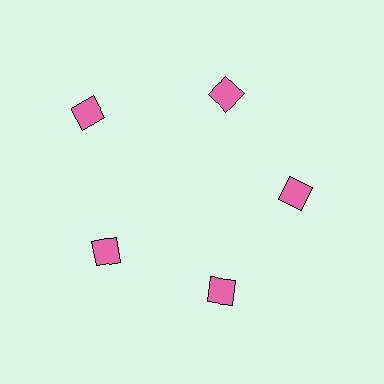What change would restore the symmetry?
The symmetry would be restored by moving it inward, back onto the ring so that all 5 squares sit at equal angles and equal distance from the center.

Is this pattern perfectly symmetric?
No. The 5 pink squares are arranged in a ring, but one element near the 10 o'clock position is pushed outward from the center, breaking the 5-fold rotational symmetry.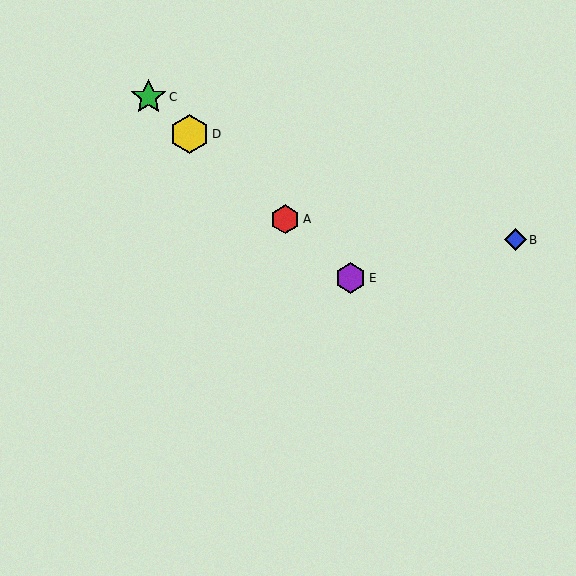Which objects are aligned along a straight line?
Objects A, C, D, E are aligned along a straight line.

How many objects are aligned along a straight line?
4 objects (A, C, D, E) are aligned along a straight line.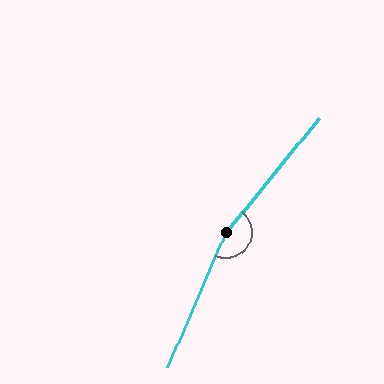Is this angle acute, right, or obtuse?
It is obtuse.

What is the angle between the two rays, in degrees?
Approximately 164 degrees.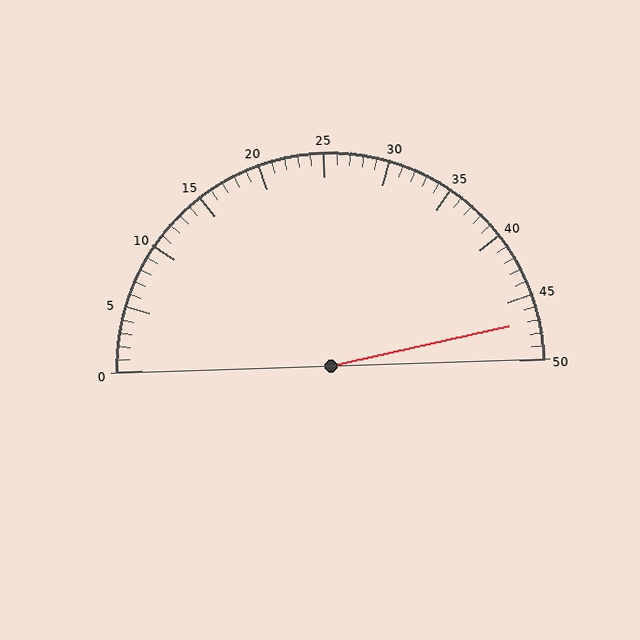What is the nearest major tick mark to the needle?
The nearest major tick mark is 45.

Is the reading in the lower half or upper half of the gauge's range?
The reading is in the upper half of the range (0 to 50).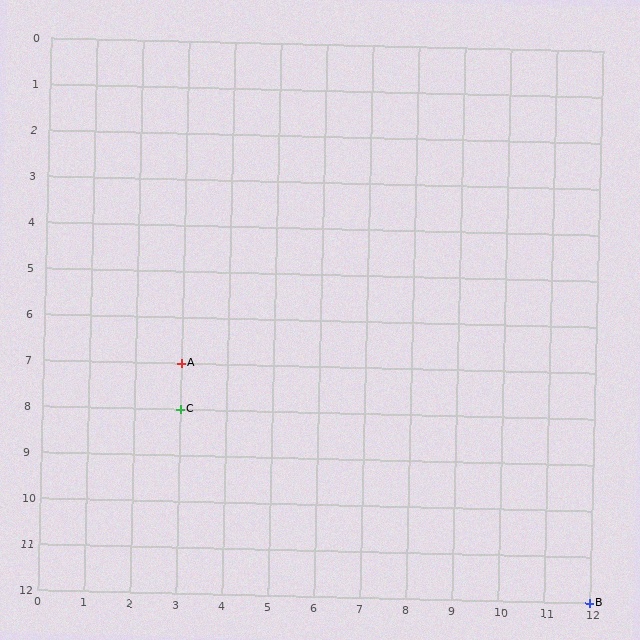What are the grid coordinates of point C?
Point C is at grid coordinates (3, 8).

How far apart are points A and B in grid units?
Points A and B are 9 columns and 5 rows apart (about 10.3 grid units diagonally).